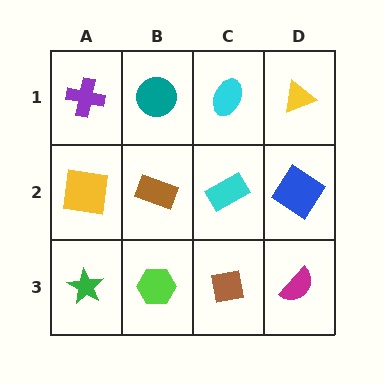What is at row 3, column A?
A green star.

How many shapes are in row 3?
4 shapes.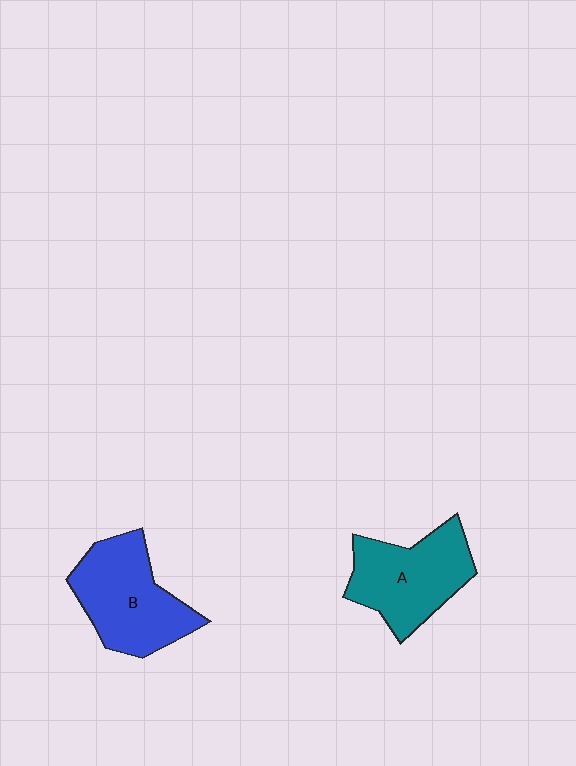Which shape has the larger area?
Shape B (blue).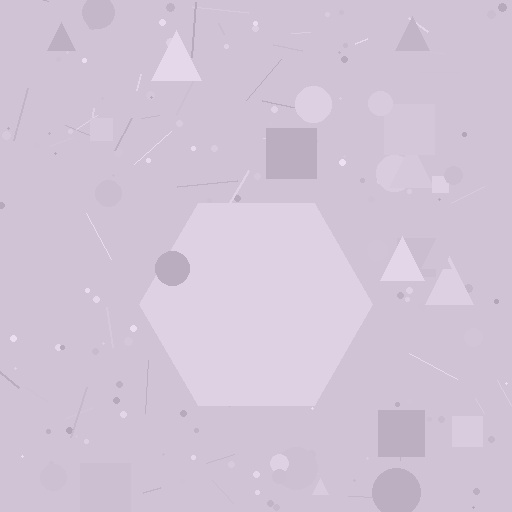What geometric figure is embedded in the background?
A hexagon is embedded in the background.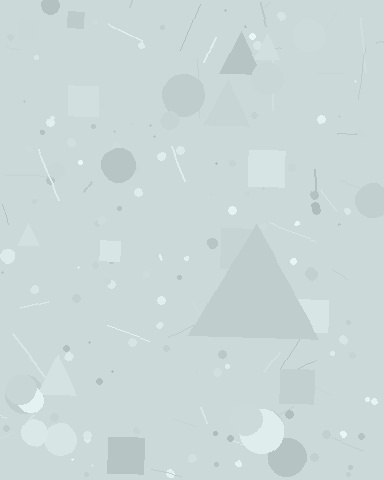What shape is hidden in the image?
A triangle is hidden in the image.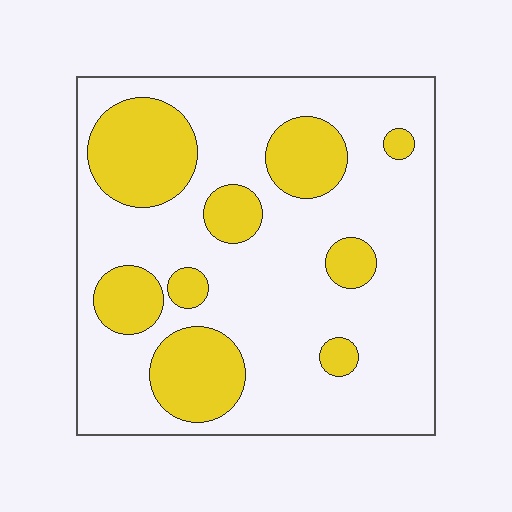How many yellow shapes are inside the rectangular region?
9.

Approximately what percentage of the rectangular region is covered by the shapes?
Approximately 25%.